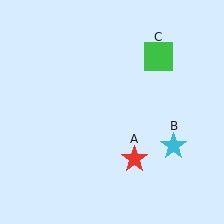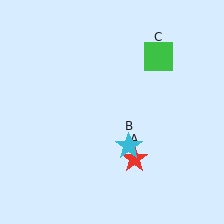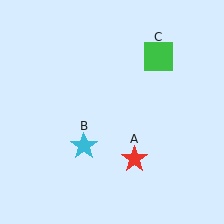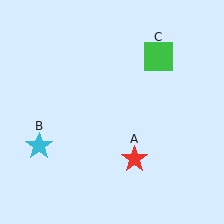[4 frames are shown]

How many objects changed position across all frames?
1 object changed position: cyan star (object B).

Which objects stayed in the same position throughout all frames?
Red star (object A) and green square (object C) remained stationary.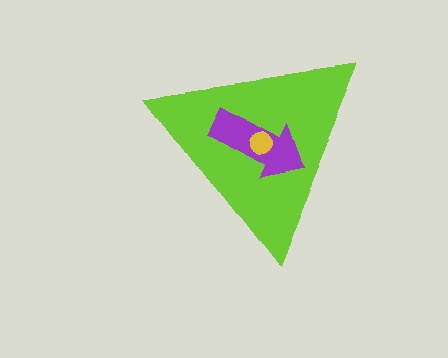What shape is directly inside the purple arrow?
The yellow circle.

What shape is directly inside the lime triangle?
The purple arrow.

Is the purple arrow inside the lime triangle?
Yes.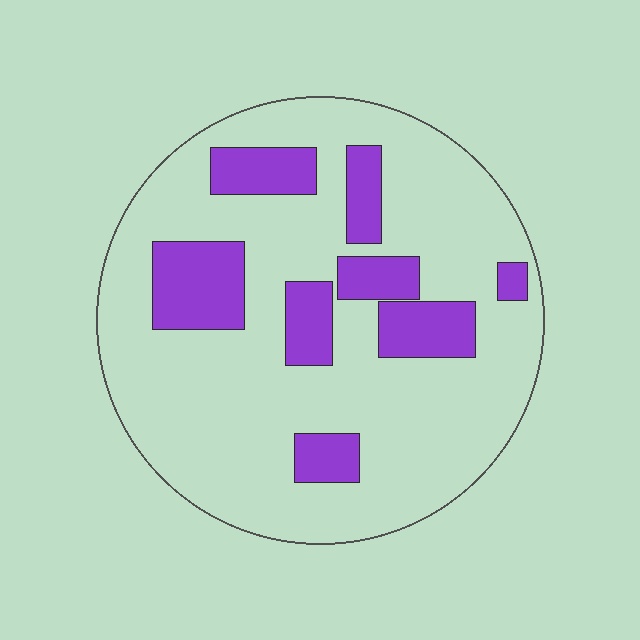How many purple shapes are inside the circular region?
8.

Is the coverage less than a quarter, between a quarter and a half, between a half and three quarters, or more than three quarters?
Less than a quarter.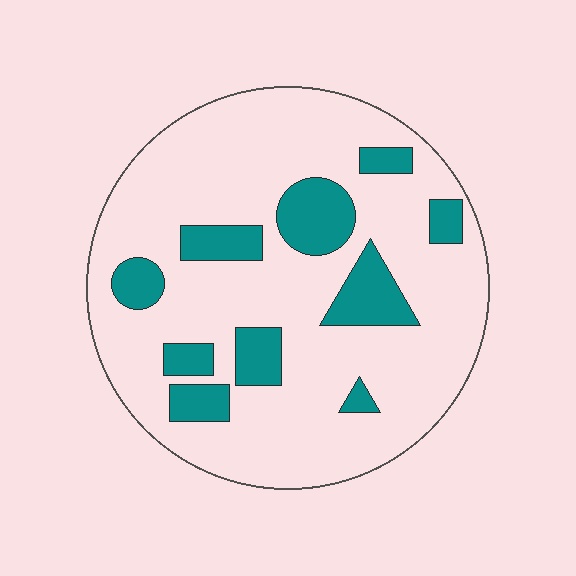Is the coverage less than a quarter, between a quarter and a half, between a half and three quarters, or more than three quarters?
Less than a quarter.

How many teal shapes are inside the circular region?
10.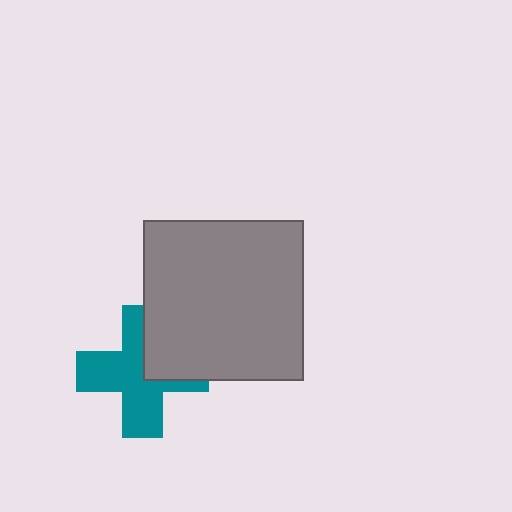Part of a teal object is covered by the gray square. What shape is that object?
It is a cross.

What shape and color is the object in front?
The object in front is a gray square.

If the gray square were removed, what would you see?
You would see the complete teal cross.